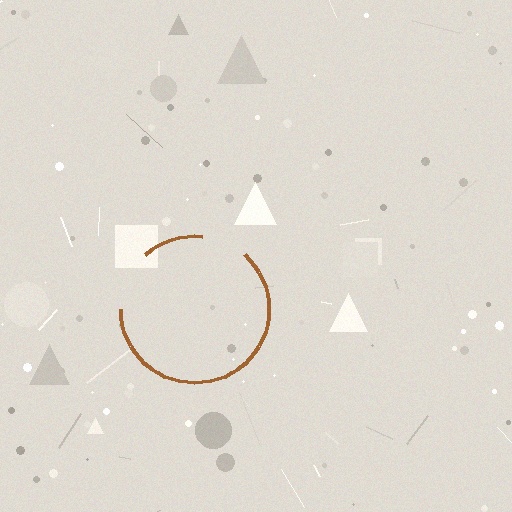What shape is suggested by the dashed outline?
The dashed outline suggests a circle.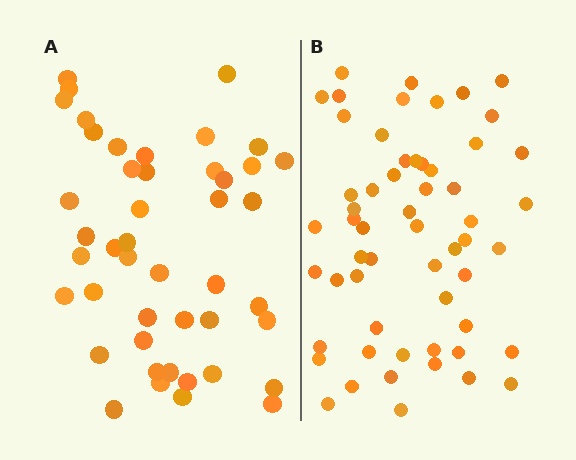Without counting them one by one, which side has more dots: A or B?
Region B (the right region) has more dots.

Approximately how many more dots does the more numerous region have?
Region B has roughly 12 or so more dots than region A.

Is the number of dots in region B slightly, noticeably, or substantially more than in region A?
Region B has noticeably more, but not dramatically so. The ratio is roughly 1.3 to 1.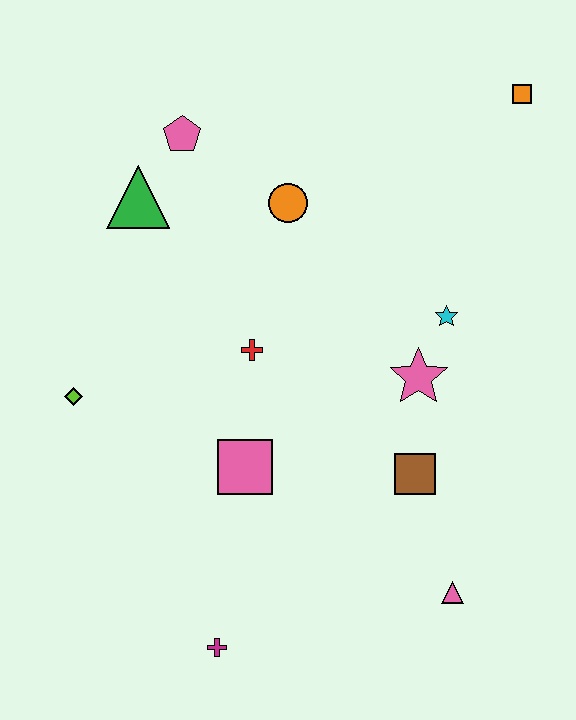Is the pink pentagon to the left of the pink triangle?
Yes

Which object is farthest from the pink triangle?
The pink pentagon is farthest from the pink triangle.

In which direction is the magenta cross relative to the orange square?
The magenta cross is below the orange square.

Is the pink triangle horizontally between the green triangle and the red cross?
No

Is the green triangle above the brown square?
Yes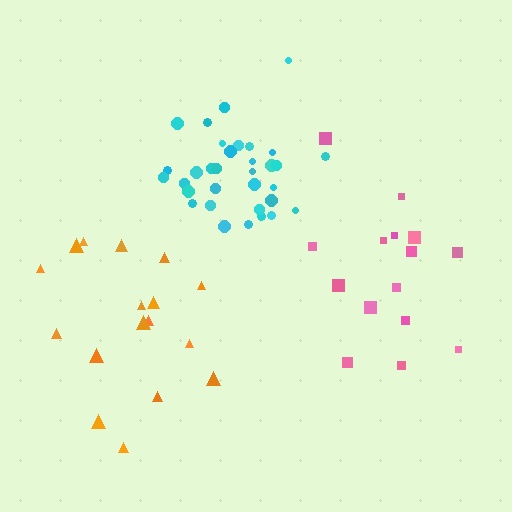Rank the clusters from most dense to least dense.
cyan, pink, orange.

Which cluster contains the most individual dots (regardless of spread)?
Cyan (34).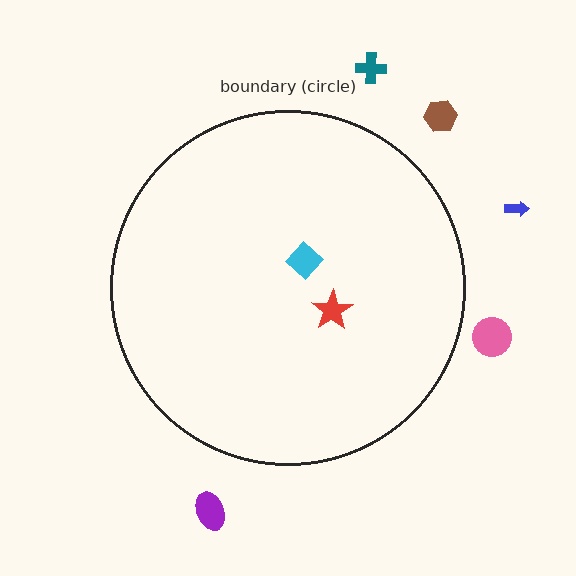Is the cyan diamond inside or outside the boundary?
Inside.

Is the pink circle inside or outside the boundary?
Outside.